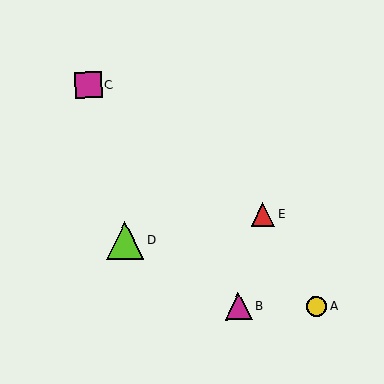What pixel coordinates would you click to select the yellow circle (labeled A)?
Click at (316, 307) to select the yellow circle A.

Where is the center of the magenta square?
The center of the magenta square is at (89, 85).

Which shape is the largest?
The lime triangle (labeled D) is the largest.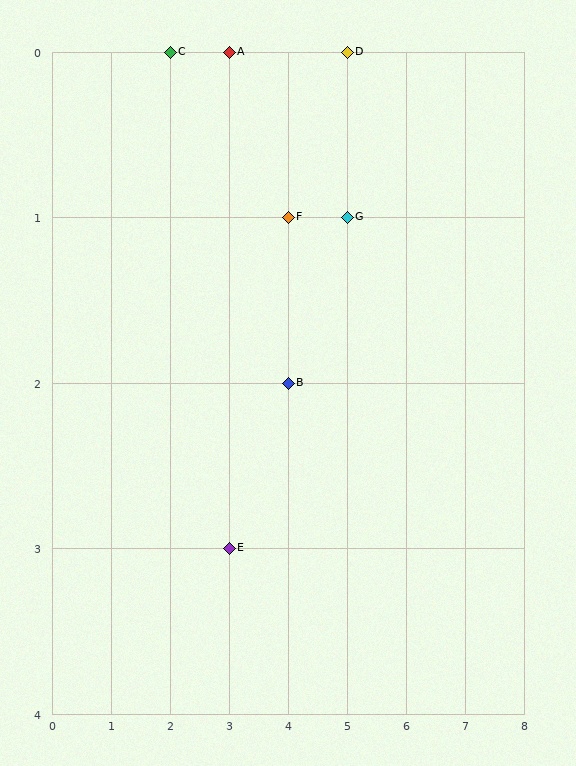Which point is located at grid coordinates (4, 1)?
Point F is at (4, 1).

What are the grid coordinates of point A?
Point A is at grid coordinates (3, 0).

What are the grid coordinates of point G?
Point G is at grid coordinates (5, 1).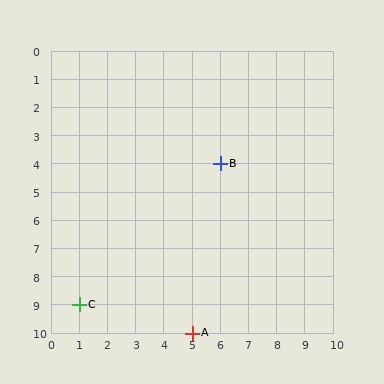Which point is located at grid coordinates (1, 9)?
Point C is at (1, 9).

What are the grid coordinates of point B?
Point B is at grid coordinates (6, 4).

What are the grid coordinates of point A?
Point A is at grid coordinates (5, 10).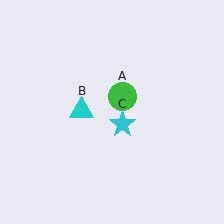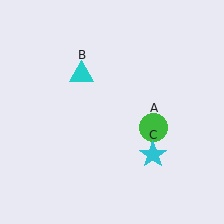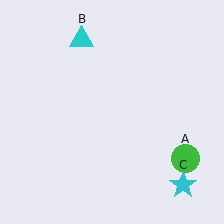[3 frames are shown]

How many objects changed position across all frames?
3 objects changed position: green circle (object A), cyan triangle (object B), cyan star (object C).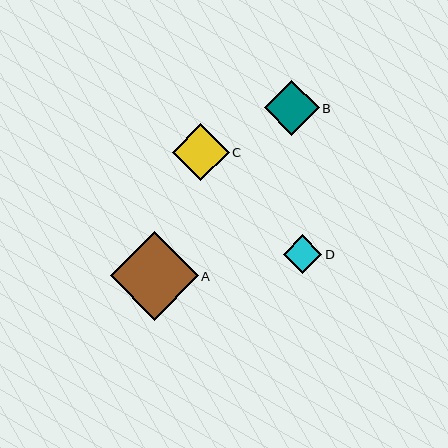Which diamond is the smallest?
Diamond D is the smallest with a size of approximately 38 pixels.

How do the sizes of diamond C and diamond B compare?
Diamond C and diamond B are approximately the same size.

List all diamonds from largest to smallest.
From largest to smallest: A, C, B, D.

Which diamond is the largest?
Diamond A is the largest with a size of approximately 88 pixels.